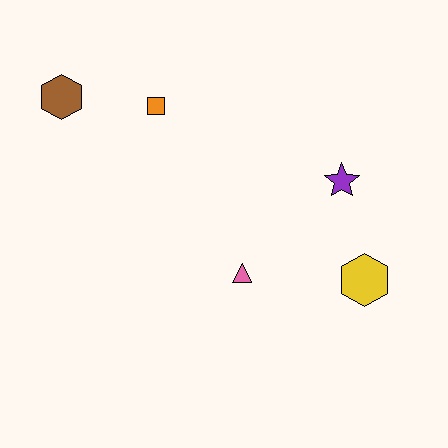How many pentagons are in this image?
There are no pentagons.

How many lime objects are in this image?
There are no lime objects.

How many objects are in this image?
There are 5 objects.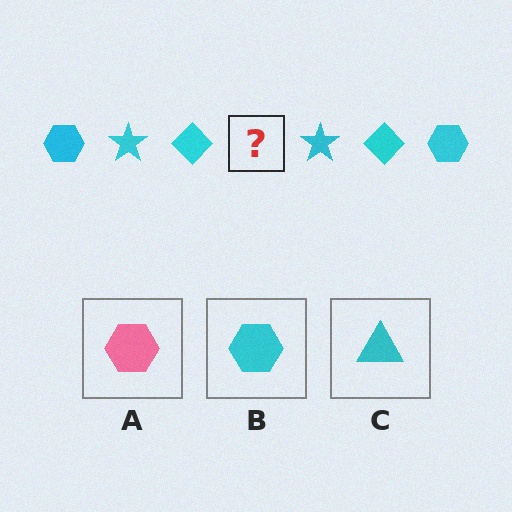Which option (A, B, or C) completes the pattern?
B.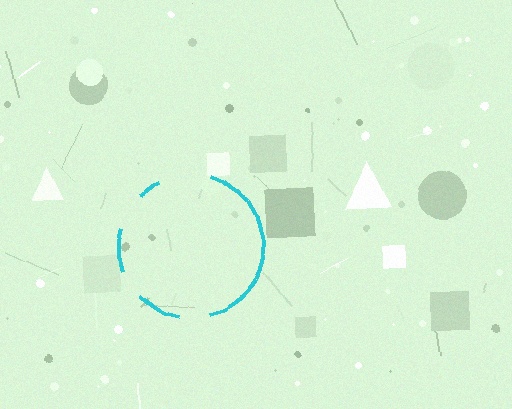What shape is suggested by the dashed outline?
The dashed outline suggests a circle.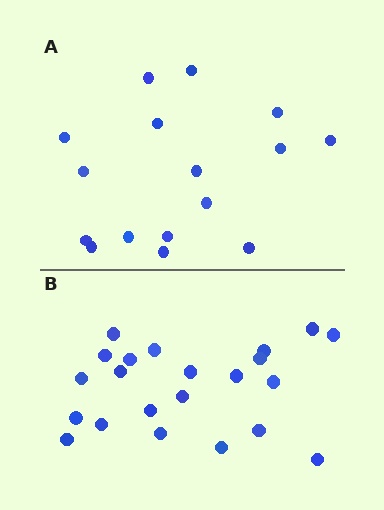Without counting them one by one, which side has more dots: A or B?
Region B (the bottom region) has more dots.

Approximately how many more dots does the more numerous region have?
Region B has about 6 more dots than region A.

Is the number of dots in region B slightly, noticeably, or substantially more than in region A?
Region B has noticeably more, but not dramatically so. The ratio is roughly 1.4 to 1.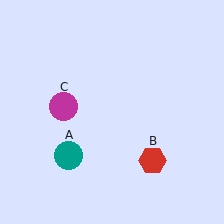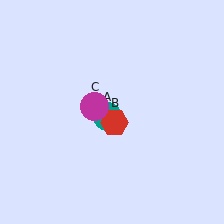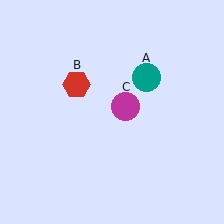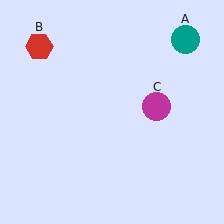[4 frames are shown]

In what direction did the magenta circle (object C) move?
The magenta circle (object C) moved right.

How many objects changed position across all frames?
3 objects changed position: teal circle (object A), red hexagon (object B), magenta circle (object C).